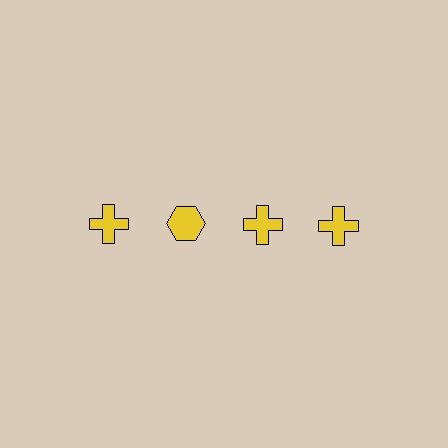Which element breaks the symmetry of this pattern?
The yellow hexagon in the top row, second from left column breaks the symmetry. All other shapes are yellow crosses.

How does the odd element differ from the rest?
It has a different shape: hexagon instead of cross.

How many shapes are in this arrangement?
There are 4 shapes arranged in a grid pattern.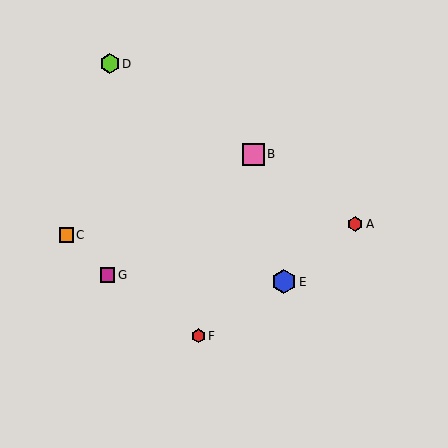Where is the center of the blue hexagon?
The center of the blue hexagon is at (284, 282).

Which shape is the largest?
The blue hexagon (labeled E) is the largest.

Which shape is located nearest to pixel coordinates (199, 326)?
The red hexagon (labeled F) at (198, 336) is nearest to that location.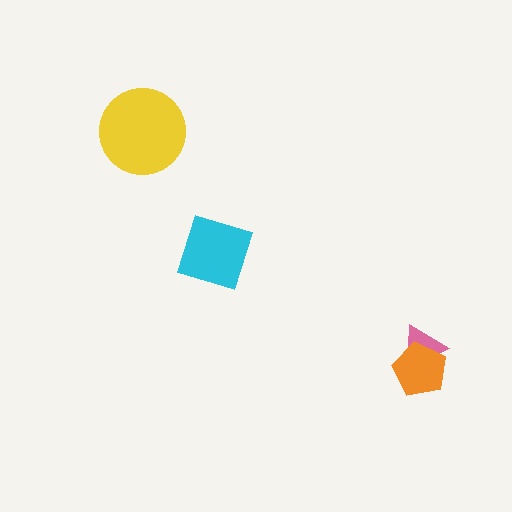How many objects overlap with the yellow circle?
0 objects overlap with the yellow circle.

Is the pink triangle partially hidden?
Yes, it is partially covered by another shape.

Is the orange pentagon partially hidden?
No, no other shape covers it.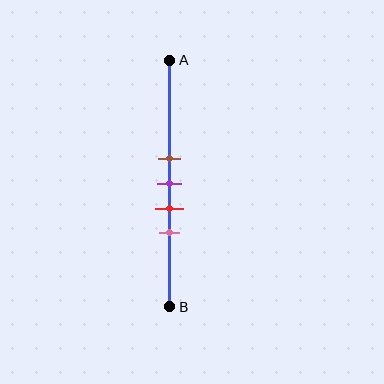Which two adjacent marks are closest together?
The brown and purple marks are the closest adjacent pair.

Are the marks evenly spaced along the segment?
Yes, the marks are approximately evenly spaced.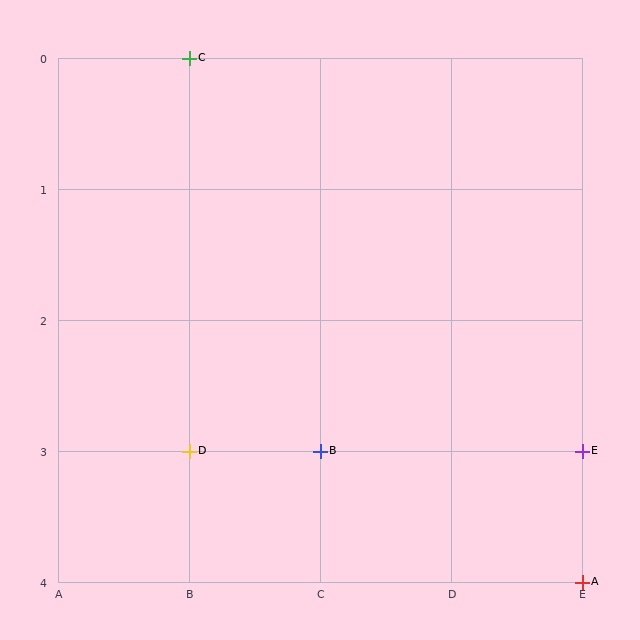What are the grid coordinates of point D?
Point D is at grid coordinates (B, 3).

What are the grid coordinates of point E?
Point E is at grid coordinates (E, 3).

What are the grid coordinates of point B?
Point B is at grid coordinates (C, 3).